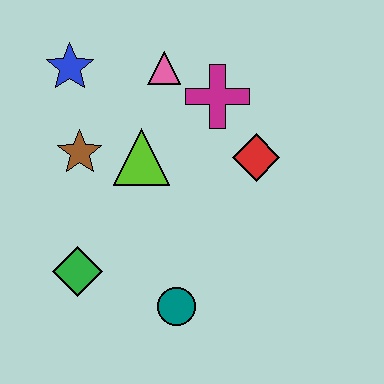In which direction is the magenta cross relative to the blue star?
The magenta cross is to the right of the blue star.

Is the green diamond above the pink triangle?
No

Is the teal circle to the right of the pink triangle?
Yes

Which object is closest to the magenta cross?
The pink triangle is closest to the magenta cross.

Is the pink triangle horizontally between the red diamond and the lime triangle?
Yes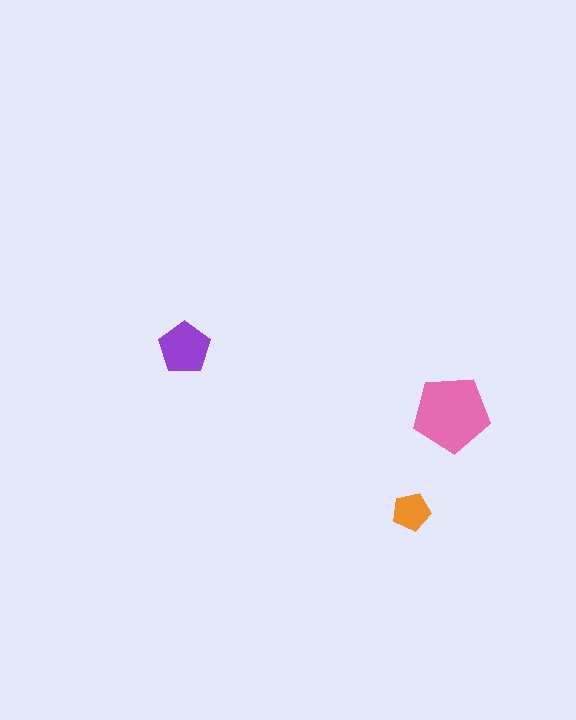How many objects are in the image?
There are 3 objects in the image.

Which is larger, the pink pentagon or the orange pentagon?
The pink one.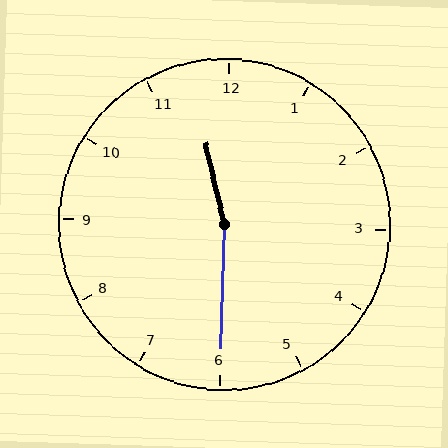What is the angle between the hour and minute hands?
Approximately 165 degrees.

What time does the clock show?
11:30.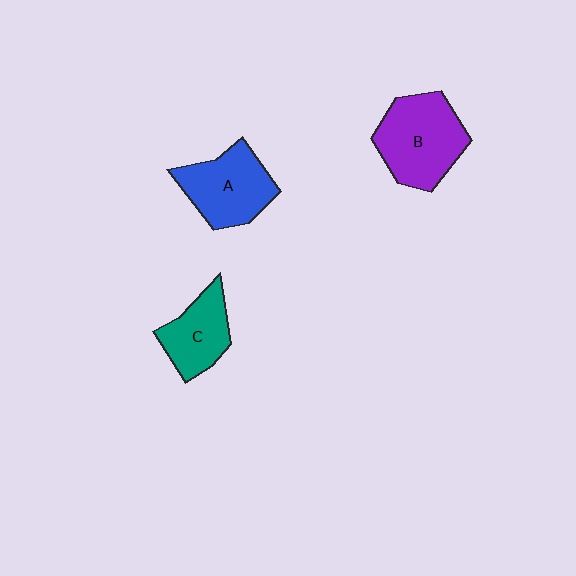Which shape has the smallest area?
Shape C (teal).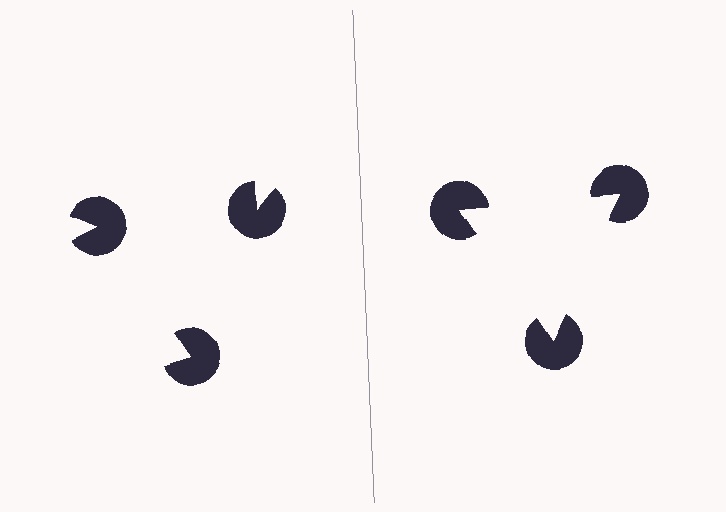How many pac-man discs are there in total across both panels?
6 — 3 on each side.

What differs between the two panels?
The pac-man discs are positioned identically on both sides; only the wedge orientations differ. On the right they align to a triangle; on the left they are misaligned.